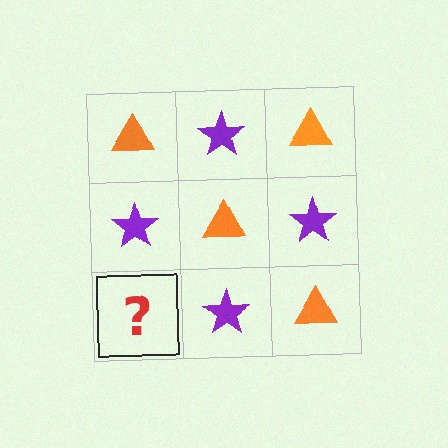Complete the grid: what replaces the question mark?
The question mark should be replaced with an orange triangle.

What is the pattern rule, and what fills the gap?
The rule is that it alternates orange triangle and purple star in a checkerboard pattern. The gap should be filled with an orange triangle.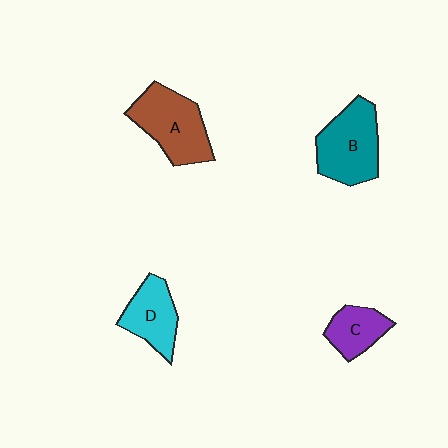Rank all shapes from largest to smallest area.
From largest to smallest: A (brown), B (teal), D (cyan), C (purple).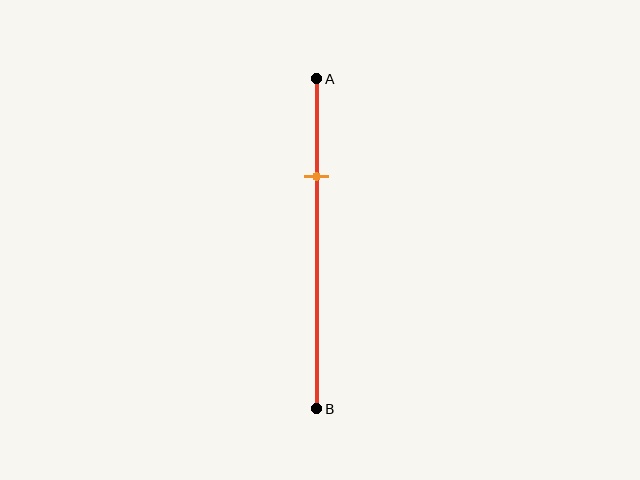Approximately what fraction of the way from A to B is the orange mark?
The orange mark is approximately 30% of the way from A to B.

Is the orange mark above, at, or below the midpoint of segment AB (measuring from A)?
The orange mark is above the midpoint of segment AB.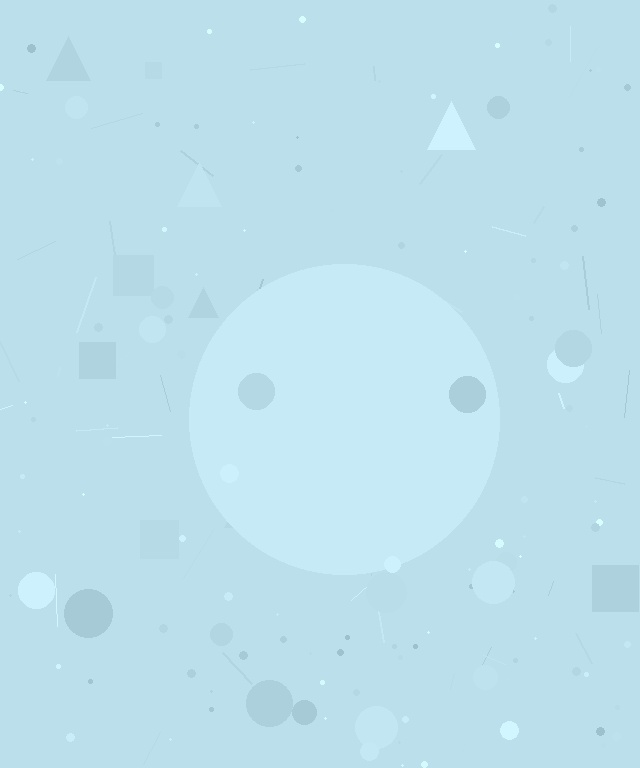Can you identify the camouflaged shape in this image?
The camouflaged shape is a circle.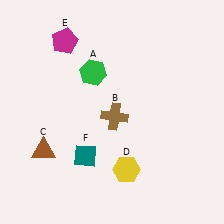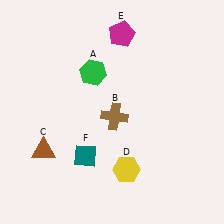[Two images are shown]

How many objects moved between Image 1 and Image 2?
1 object moved between the two images.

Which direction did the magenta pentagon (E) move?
The magenta pentagon (E) moved right.